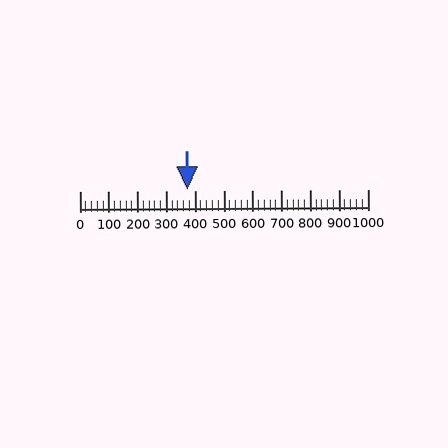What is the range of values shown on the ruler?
The ruler shows values from 0 to 1000.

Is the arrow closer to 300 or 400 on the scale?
The arrow is closer to 400.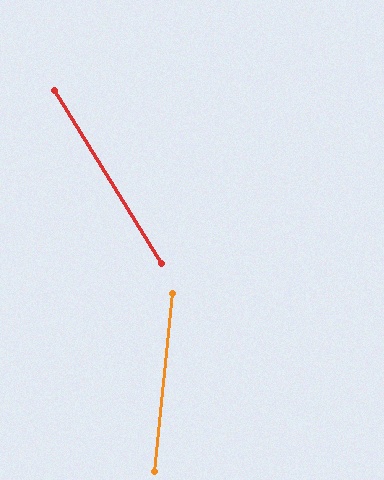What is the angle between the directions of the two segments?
Approximately 38 degrees.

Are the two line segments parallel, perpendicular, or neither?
Neither parallel nor perpendicular — they differ by about 38°.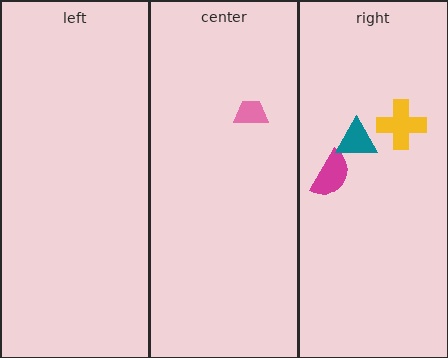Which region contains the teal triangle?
The right region.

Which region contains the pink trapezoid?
The center region.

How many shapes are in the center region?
1.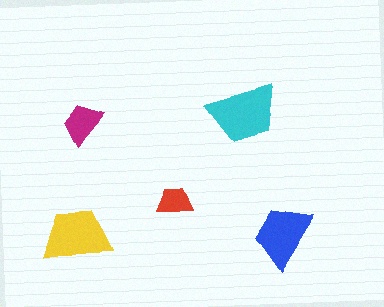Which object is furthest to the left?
The yellow trapezoid is leftmost.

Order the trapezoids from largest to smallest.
the cyan one, the yellow one, the blue one, the magenta one, the red one.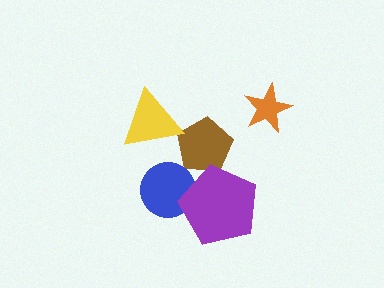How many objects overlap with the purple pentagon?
2 objects overlap with the purple pentagon.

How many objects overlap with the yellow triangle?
1 object overlaps with the yellow triangle.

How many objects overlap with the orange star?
0 objects overlap with the orange star.